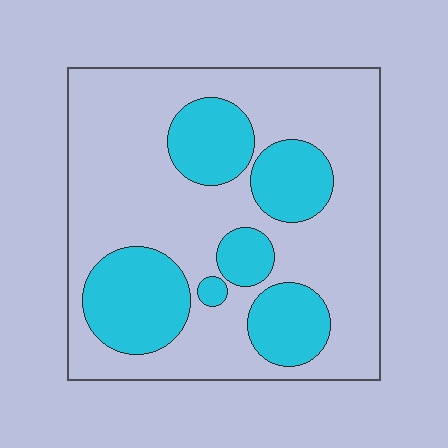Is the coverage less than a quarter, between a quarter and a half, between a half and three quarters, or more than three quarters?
Between a quarter and a half.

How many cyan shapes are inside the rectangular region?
6.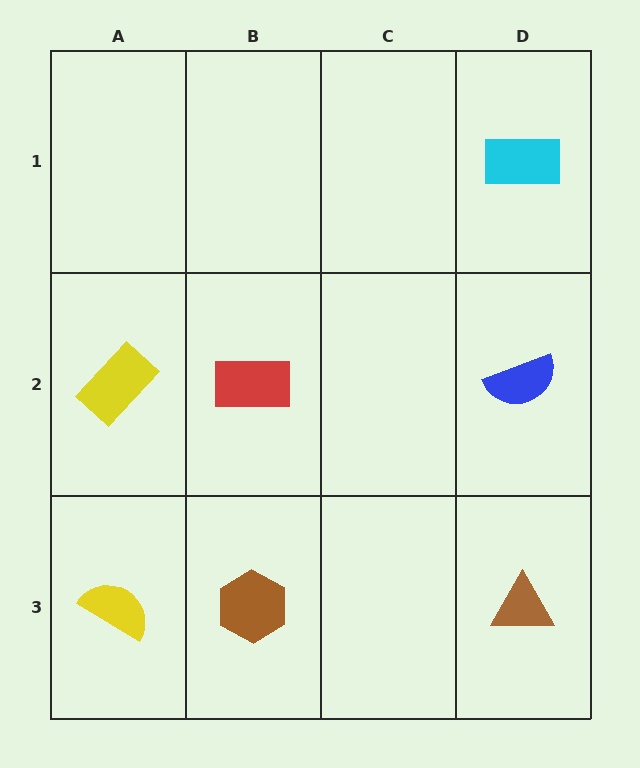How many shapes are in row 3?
3 shapes.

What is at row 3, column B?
A brown hexagon.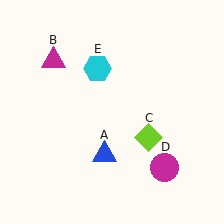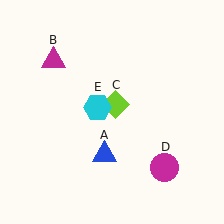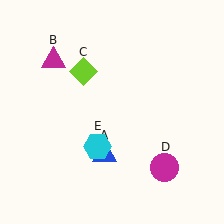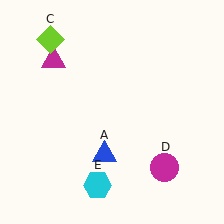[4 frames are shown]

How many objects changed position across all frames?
2 objects changed position: lime diamond (object C), cyan hexagon (object E).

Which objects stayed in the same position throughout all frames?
Blue triangle (object A) and magenta triangle (object B) and magenta circle (object D) remained stationary.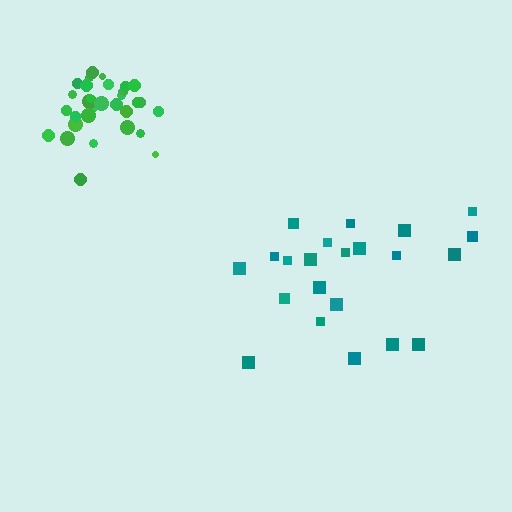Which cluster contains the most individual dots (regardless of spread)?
Green (32).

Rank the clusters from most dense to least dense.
green, teal.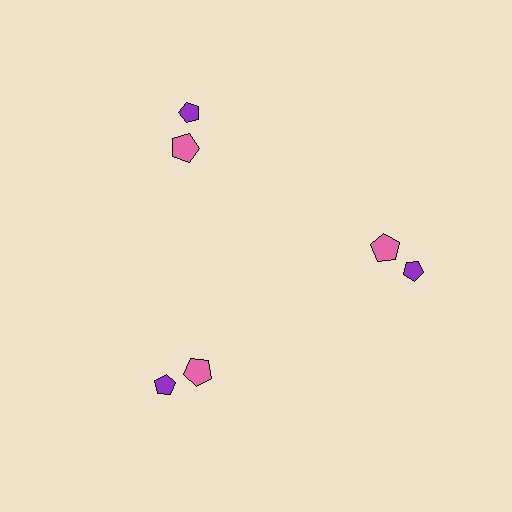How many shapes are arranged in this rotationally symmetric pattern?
There are 6 shapes, arranged in 3 groups of 2.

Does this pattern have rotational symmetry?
Yes, this pattern has 3-fold rotational symmetry. It looks the same after rotating 120 degrees around the center.